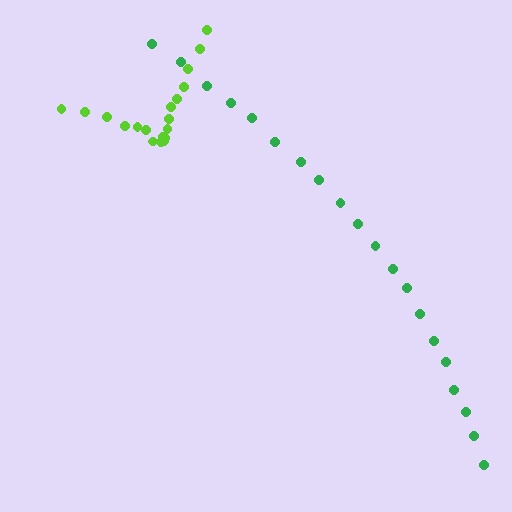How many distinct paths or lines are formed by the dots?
There are 2 distinct paths.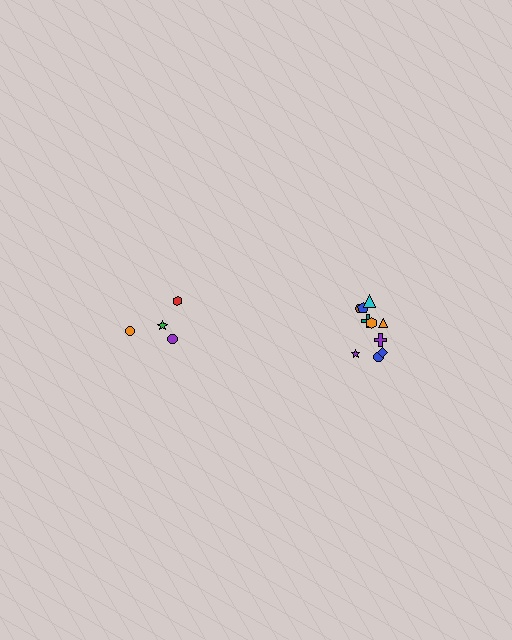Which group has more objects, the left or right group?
The right group.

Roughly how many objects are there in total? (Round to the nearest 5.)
Roughly 15 objects in total.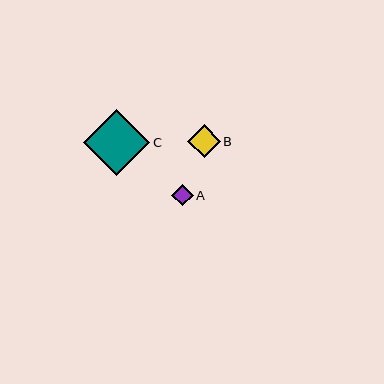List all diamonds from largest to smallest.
From largest to smallest: C, B, A.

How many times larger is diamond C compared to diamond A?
Diamond C is approximately 3.1 times the size of diamond A.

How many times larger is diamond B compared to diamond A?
Diamond B is approximately 1.5 times the size of diamond A.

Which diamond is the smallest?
Diamond A is the smallest with a size of approximately 21 pixels.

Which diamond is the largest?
Diamond C is the largest with a size of approximately 66 pixels.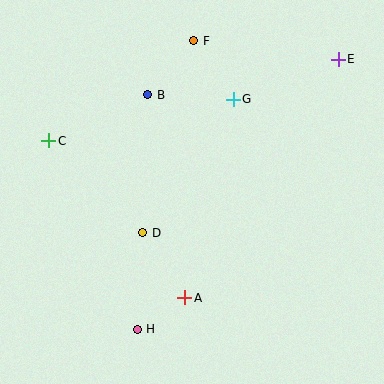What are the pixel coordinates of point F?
Point F is at (194, 41).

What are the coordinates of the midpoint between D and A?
The midpoint between D and A is at (164, 265).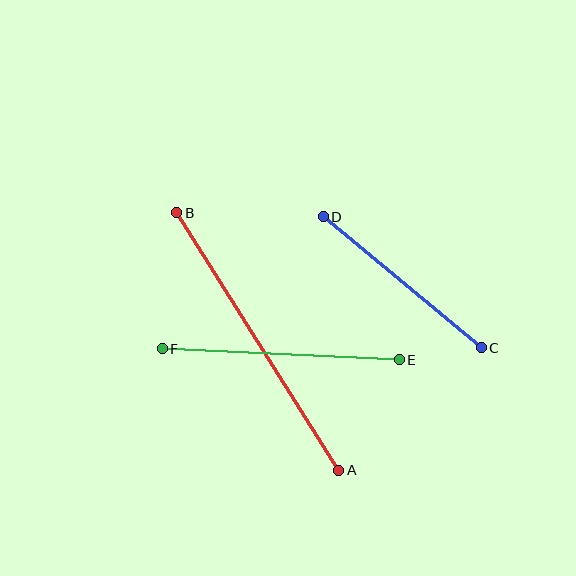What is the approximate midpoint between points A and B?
The midpoint is at approximately (258, 342) pixels.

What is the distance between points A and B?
The distance is approximately 304 pixels.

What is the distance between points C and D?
The distance is approximately 205 pixels.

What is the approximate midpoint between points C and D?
The midpoint is at approximately (402, 282) pixels.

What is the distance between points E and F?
The distance is approximately 237 pixels.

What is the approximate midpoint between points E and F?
The midpoint is at approximately (281, 354) pixels.